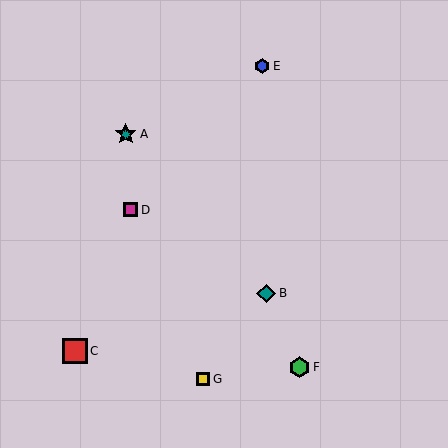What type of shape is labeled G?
Shape G is a yellow square.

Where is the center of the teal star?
The center of the teal star is at (126, 134).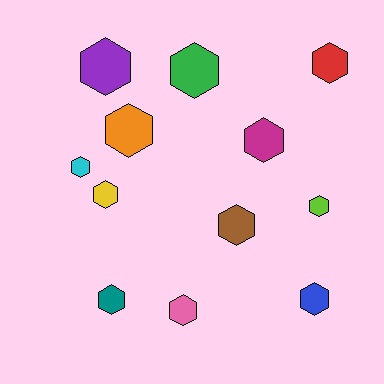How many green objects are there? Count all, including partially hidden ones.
There is 1 green object.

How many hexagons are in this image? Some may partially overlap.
There are 12 hexagons.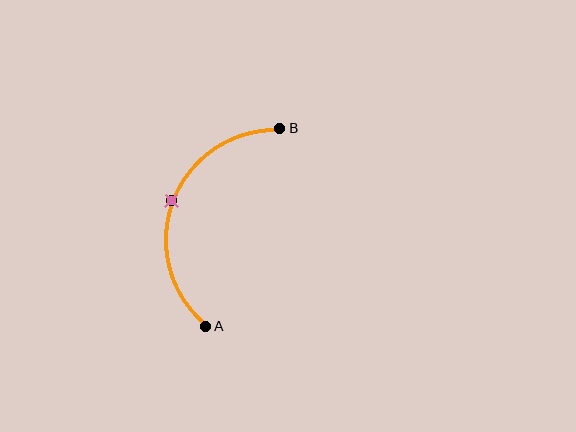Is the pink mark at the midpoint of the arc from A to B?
Yes. The pink mark lies on the arc at equal arc-length from both A and B — it is the arc midpoint.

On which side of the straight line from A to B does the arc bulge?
The arc bulges to the left of the straight line connecting A and B.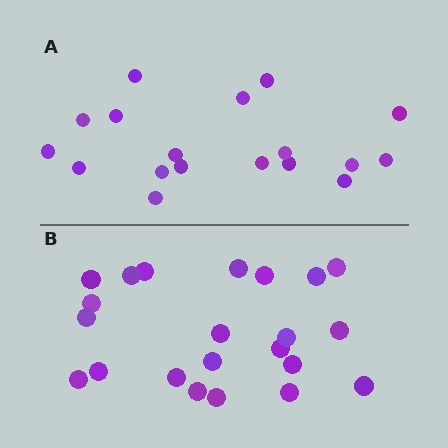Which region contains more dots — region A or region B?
Region B (the bottom region) has more dots.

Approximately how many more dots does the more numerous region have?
Region B has about 4 more dots than region A.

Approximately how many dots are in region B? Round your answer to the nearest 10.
About 20 dots. (The exact count is 22, which rounds to 20.)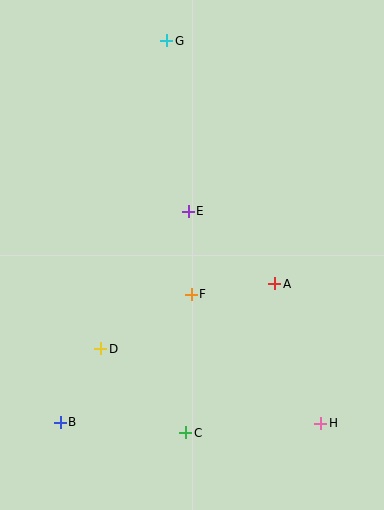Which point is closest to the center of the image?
Point F at (191, 294) is closest to the center.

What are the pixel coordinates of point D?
Point D is at (101, 349).